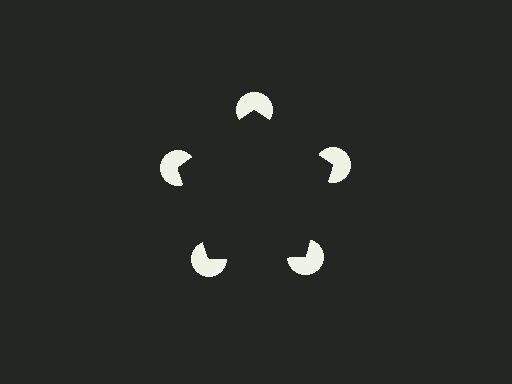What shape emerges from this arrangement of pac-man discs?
An illusory pentagon — its edges are inferred from the aligned wedge cuts in the pac-man discs, not physically drawn.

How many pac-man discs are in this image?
There are 5 — one at each vertex of the illusory pentagon.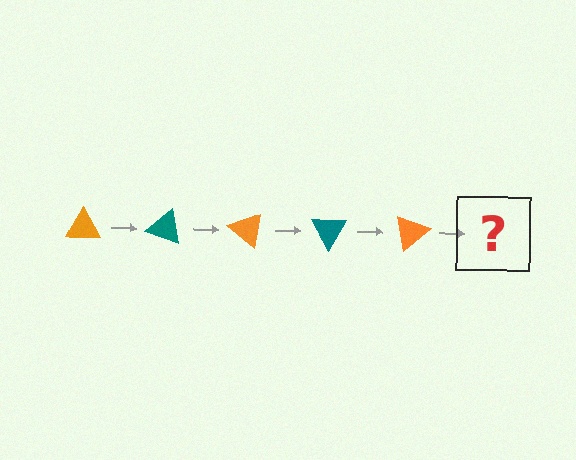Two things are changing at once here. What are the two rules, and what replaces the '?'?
The two rules are that it rotates 20 degrees each step and the color cycles through orange and teal. The '?' should be a teal triangle, rotated 100 degrees from the start.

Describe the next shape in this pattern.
It should be a teal triangle, rotated 100 degrees from the start.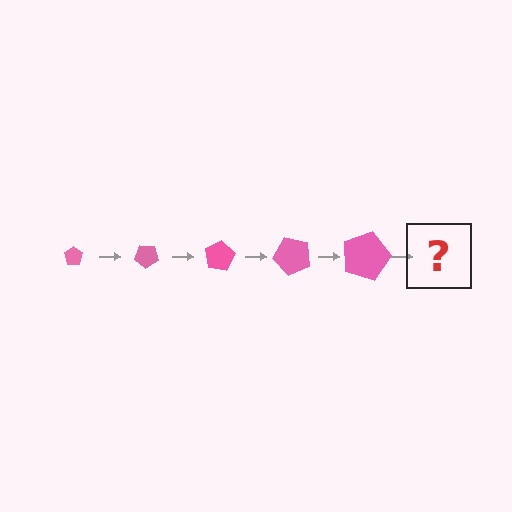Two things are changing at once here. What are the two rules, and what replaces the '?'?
The two rules are that the pentagon grows larger each step and it rotates 40 degrees each step. The '?' should be a pentagon, larger than the previous one and rotated 200 degrees from the start.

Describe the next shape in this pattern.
It should be a pentagon, larger than the previous one and rotated 200 degrees from the start.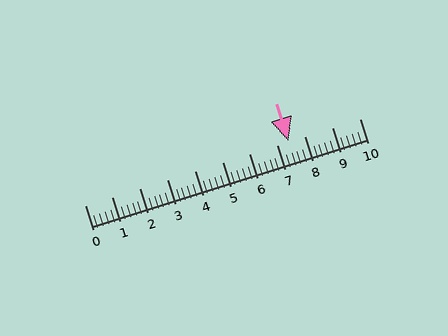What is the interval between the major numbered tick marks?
The major tick marks are spaced 1 units apart.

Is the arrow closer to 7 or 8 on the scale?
The arrow is closer to 7.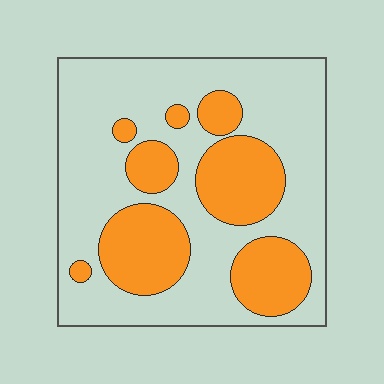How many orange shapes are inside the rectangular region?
8.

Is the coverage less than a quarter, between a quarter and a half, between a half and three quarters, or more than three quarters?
Between a quarter and a half.